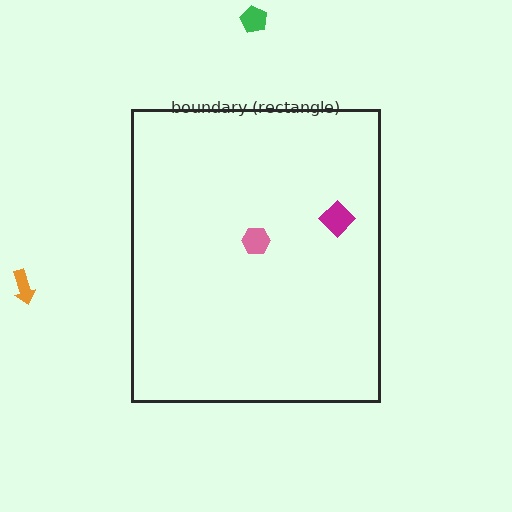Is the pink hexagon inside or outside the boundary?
Inside.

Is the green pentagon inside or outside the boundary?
Outside.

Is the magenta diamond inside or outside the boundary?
Inside.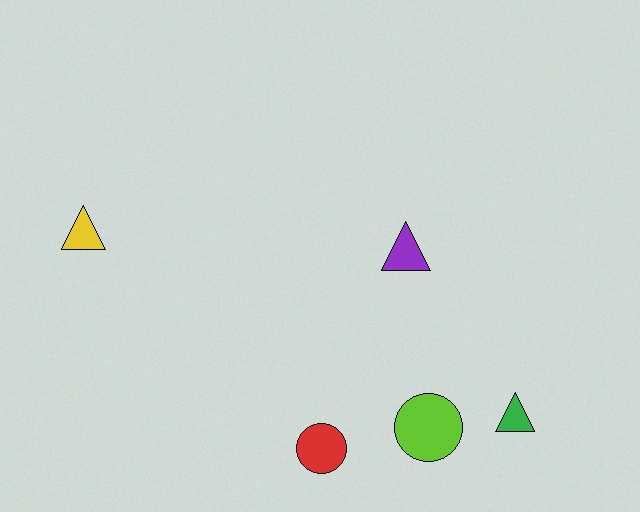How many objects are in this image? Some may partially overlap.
There are 5 objects.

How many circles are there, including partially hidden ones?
There are 2 circles.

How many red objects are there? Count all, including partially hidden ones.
There is 1 red object.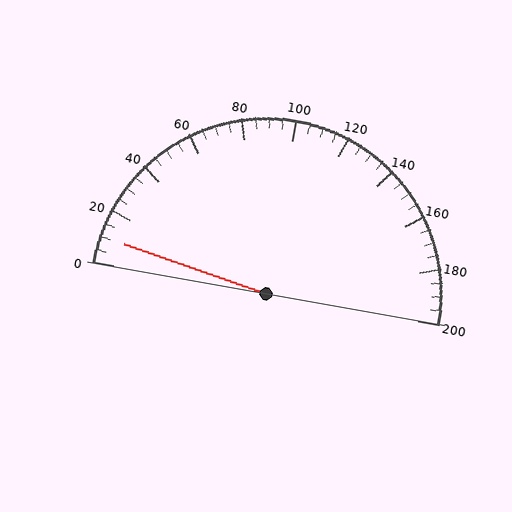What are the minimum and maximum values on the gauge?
The gauge ranges from 0 to 200.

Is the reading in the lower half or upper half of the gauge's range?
The reading is in the lower half of the range (0 to 200).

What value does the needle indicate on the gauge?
The needle indicates approximately 10.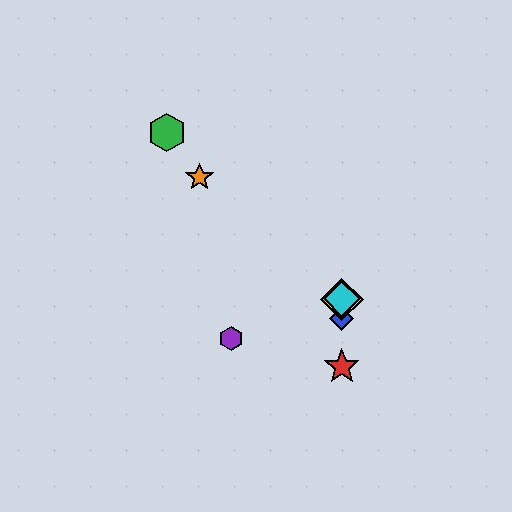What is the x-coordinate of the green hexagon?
The green hexagon is at x≈167.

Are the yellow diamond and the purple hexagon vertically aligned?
No, the yellow diamond is at x≈342 and the purple hexagon is at x≈231.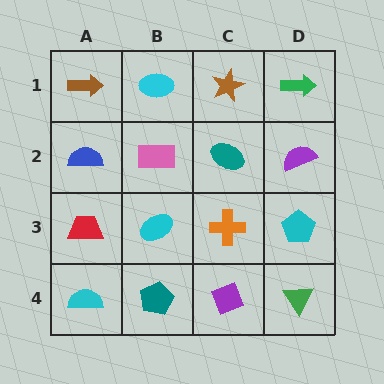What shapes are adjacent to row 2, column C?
A brown star (row 1, column C), an orange cross (row 3, column C), a pink rectangle (row 2, column B), a purple semicircle (row 2, column D).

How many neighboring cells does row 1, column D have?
2.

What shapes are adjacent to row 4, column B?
A cyan ellipse (row 3, column B), a cyan semicircle (row 4, column A), a purple diamond (row 4, column C).